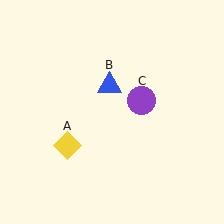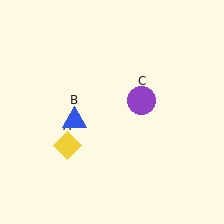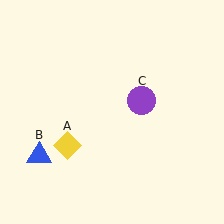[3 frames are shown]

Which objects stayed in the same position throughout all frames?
Yellow diamond (object A) and purple circle (object C) remained stationary.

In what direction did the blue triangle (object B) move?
The blue triangle (object B) moved down and to the left.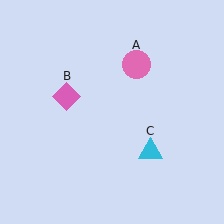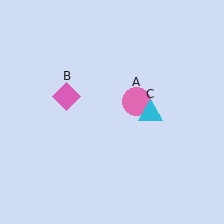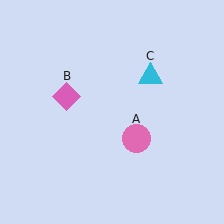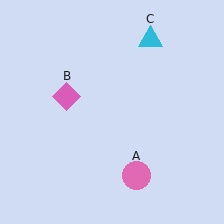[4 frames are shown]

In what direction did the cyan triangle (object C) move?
The cyan triangle (object C) moved up.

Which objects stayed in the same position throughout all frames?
Pink diamond (object B) remained stationary.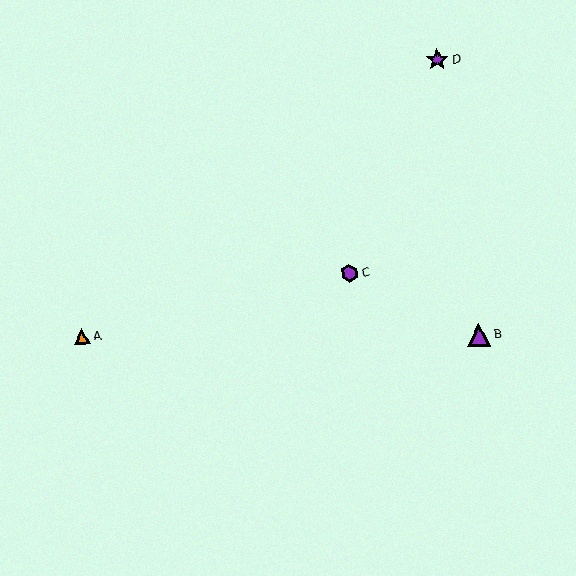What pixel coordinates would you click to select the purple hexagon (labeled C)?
Click at (349, 273) to select the purple hexagon C.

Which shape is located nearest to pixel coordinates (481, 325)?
The purple triangle (labeled B) at (479, 335) is nearest to that location.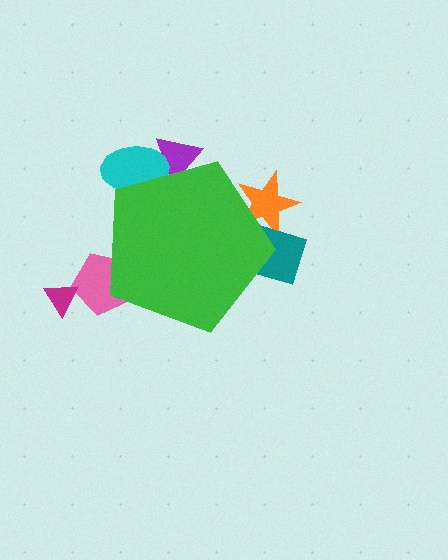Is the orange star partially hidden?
Yes, the orange star is partially hidden behind the green pentagon.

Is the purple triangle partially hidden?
Yes, the purple triangle is partially hidden behind the green pentagon.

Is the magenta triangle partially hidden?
No, the magenta triangle is fully visible.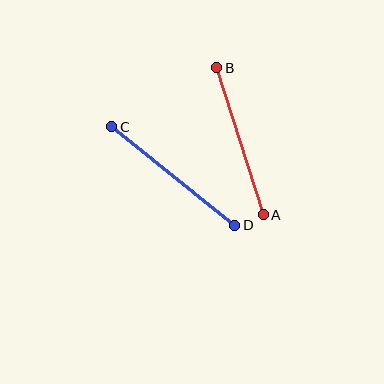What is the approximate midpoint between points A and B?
The midpoint is at approximately (240, 141) pixels.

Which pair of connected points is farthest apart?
Points C and D are farthest apart.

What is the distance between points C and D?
The distance is approximately 158 pixels.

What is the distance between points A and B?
The distance is approximately 154 pixels.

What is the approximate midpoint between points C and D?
The midpoint is at approximately (173, 176) pixels.